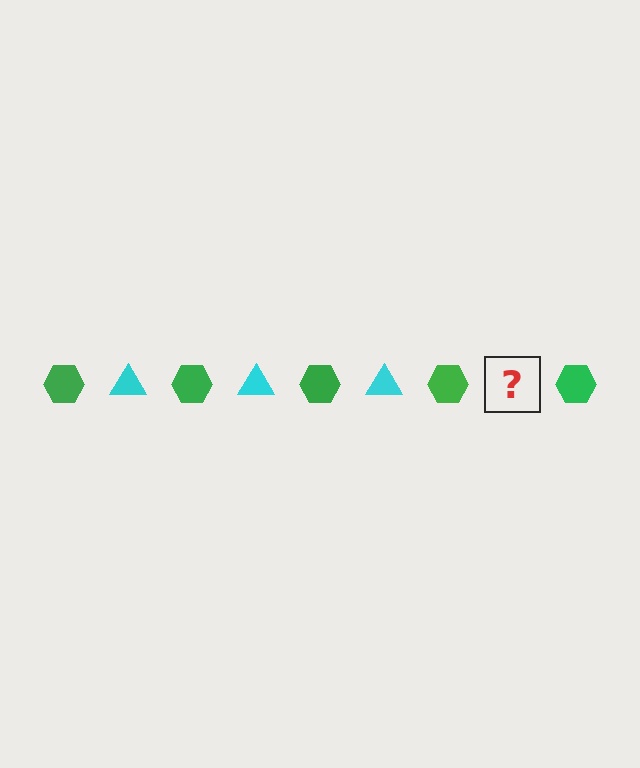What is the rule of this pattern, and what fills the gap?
The rule is that the pattern alternates between green hexagon and cyan triangle. The gap should be filled with a cyan triangle.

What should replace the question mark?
The question mark should be replaced with a cyan triangle.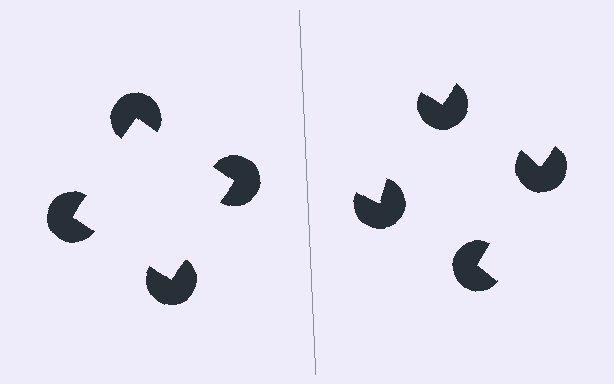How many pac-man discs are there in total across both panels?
8 — 4 on each side.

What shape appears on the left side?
An illusory square.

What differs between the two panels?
The pac-man discs are positioned identically on both sides; only the wedge orientations differ. On the left they align to a square; on the right they are misaligned.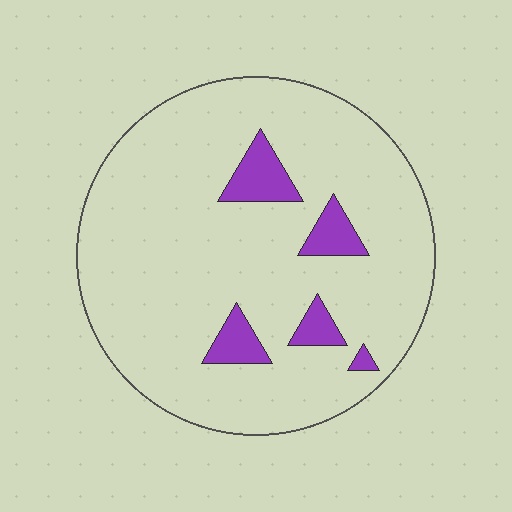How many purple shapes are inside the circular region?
5.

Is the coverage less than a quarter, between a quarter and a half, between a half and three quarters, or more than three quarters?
Less than a quarter.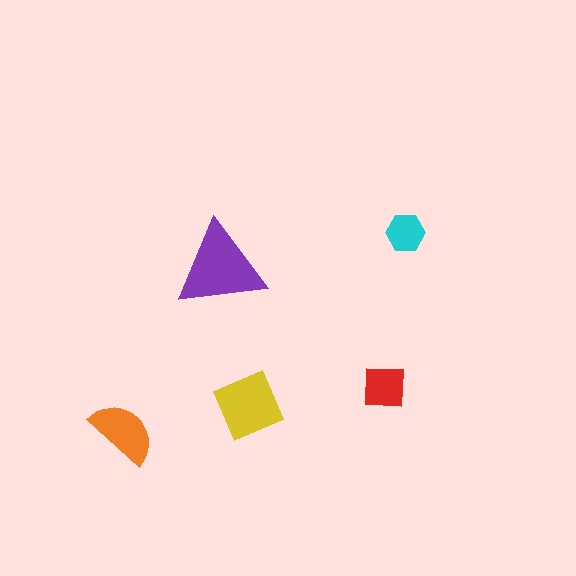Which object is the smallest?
The cyan hexagon.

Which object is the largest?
The purple triangle.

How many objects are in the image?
There are 5 objects in the image.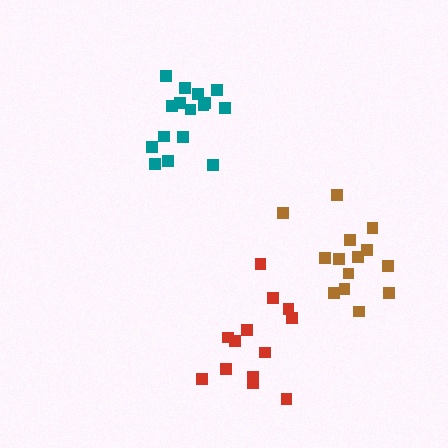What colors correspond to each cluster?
The clusters are colored: red, brown, teal.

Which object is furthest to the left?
The teal cluster is leftmost.